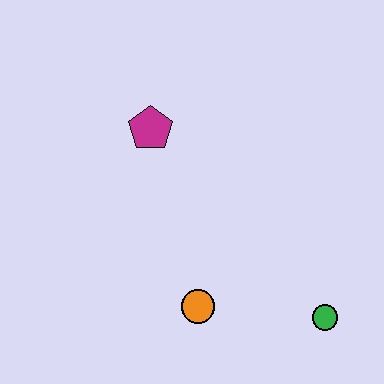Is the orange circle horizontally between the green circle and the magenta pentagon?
Yes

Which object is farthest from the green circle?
The magenta pentagon is farthest from the green circle.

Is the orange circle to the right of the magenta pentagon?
Yes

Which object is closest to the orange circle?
The green circle is closest to the orange circle.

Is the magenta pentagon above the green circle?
Yes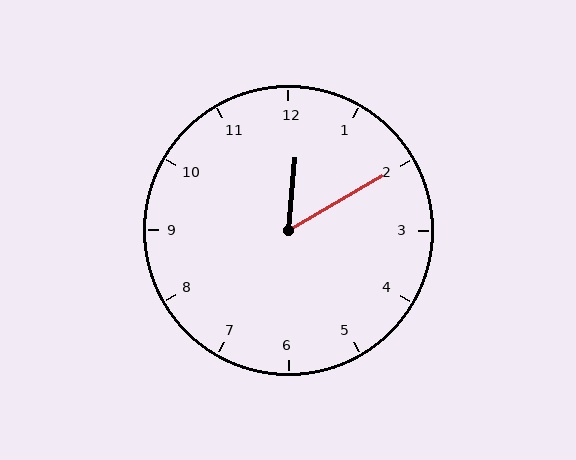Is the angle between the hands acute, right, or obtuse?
It is acute.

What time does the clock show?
12:10.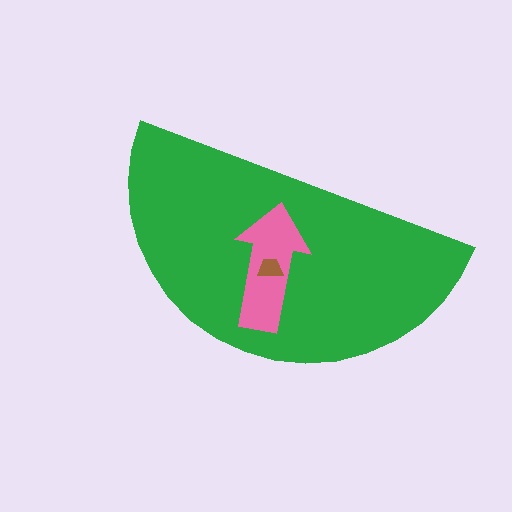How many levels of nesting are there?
3.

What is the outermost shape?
The green semicircle.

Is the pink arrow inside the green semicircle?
Yes.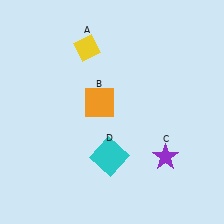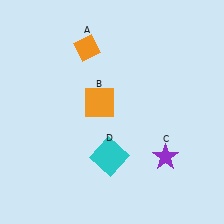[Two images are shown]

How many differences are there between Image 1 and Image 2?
There is 1 difference between the two images.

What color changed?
The diamond (A) changed from yellow in Image 1 to orange in Image 2.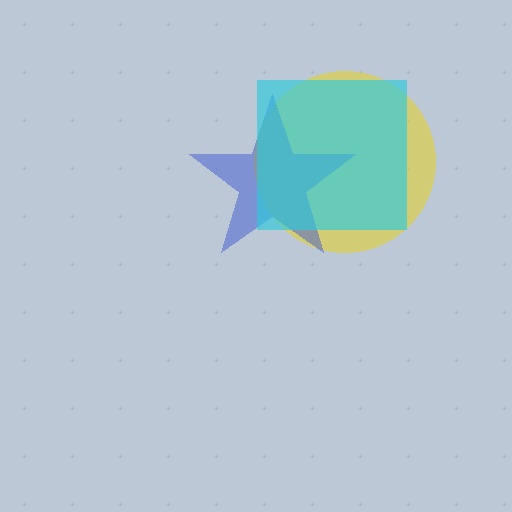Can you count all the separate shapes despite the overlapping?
Yes, there are 3 separate shapes.